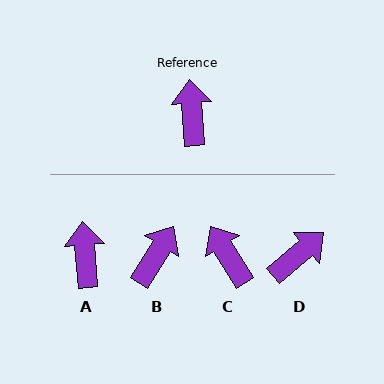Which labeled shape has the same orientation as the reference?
A.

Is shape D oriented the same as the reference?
No, it is off by about 54 degrees.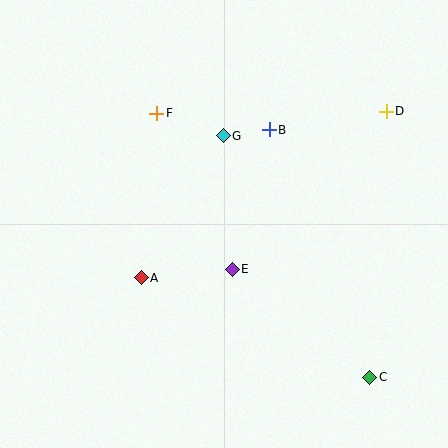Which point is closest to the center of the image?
Point E at (232, 269) is closest to the center.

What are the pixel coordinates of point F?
Point F is at (157, 113).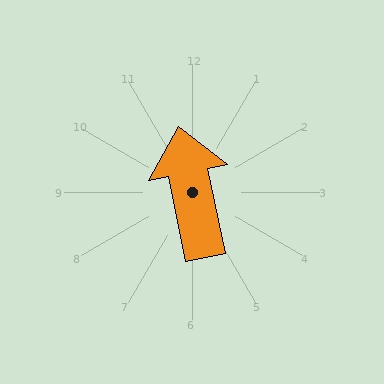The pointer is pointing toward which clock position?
Roughly 12 o'clock.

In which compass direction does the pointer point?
North.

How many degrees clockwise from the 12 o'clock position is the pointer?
Approximately 348 degrees.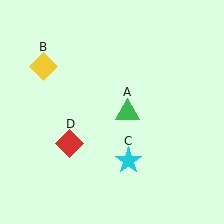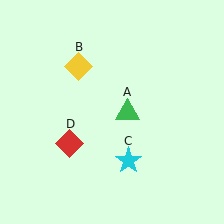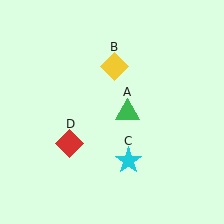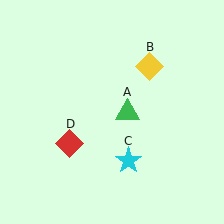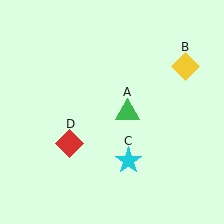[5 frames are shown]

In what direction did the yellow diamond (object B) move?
The yellow diamond (object B) moved right.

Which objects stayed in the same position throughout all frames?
Green triangle (object A) and cyan star (object C) and red diamond (object D) remained stationary.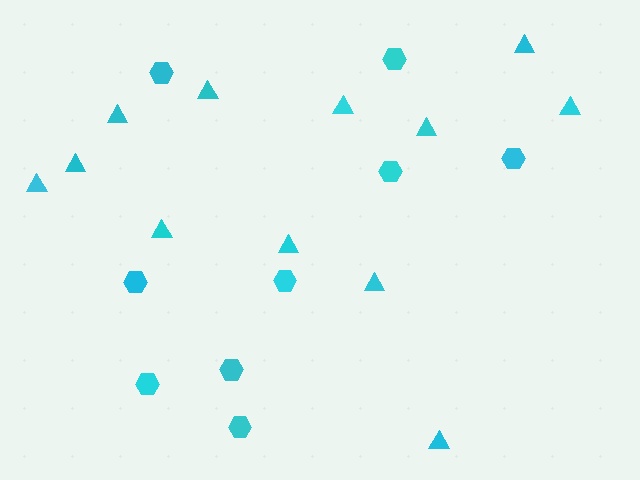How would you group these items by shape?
There are 2 groups: one group of hexagons (9) and one group of triangles (12).